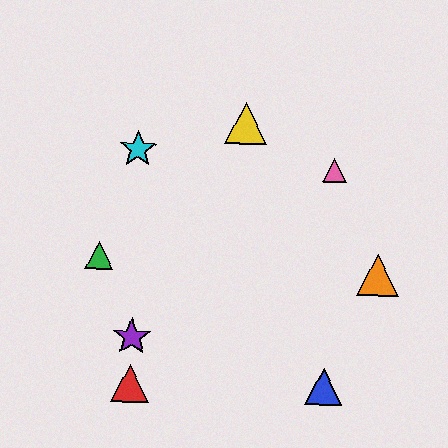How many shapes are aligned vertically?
3 shapes (the red triangle, the purple star, the cyan star) are aligned vertically.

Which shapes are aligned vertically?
The red triangle, the purple star, the cyan star are aligned vertically.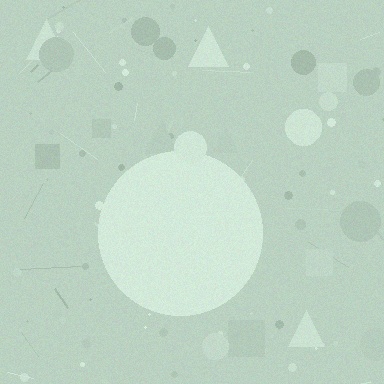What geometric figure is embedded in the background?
A circle is embedded in the background.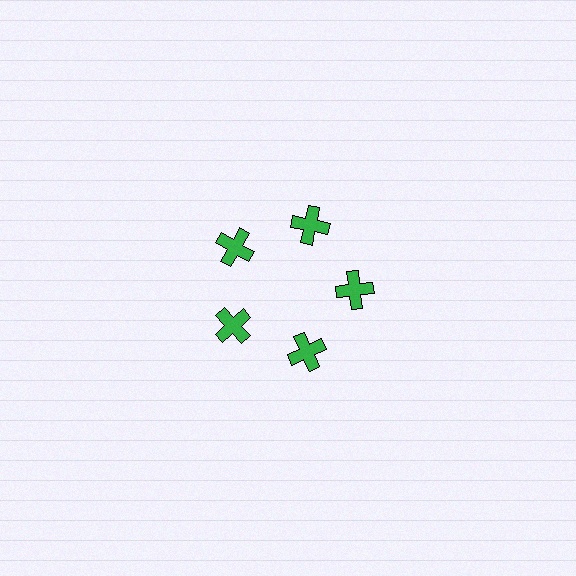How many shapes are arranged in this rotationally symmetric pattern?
There are 5 shapes, arranged in 5 groups of 1.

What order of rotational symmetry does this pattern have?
This pattern has 5-fold rotational symmetry.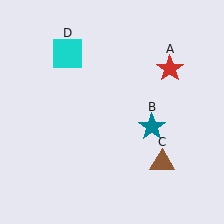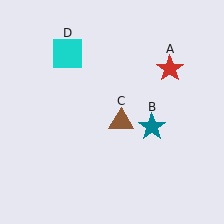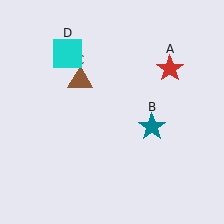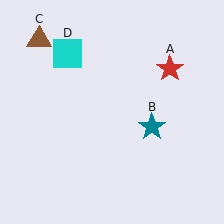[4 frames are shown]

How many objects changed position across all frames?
1 object changed position: brown triangle (object C).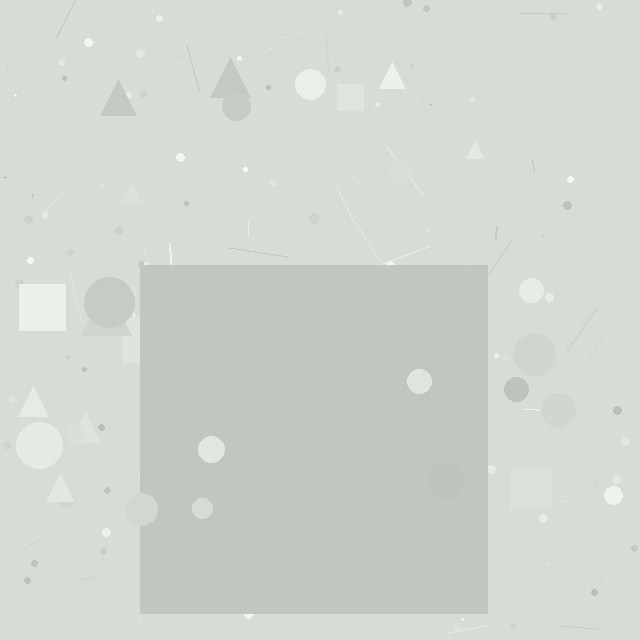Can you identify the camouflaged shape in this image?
The camouflaged shape is a square.